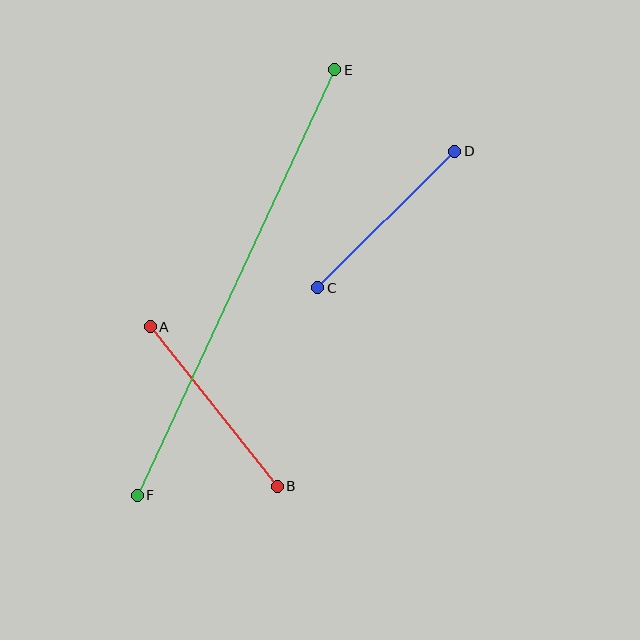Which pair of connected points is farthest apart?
Points E and F are farthest apart.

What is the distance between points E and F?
The distance is approximately 469 pixels.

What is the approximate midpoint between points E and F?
The midpoint is at approximately (236, 283) pixels.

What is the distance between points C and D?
The distance is approximately 194 pixels.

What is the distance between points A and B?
The distance is approximately 204 pixels.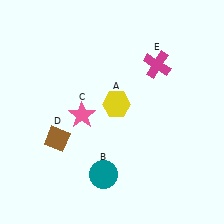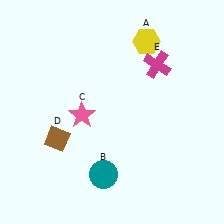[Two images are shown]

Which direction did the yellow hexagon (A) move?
The yellow hexagon (A) moved up.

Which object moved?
The yellow hexagon (A) moved up.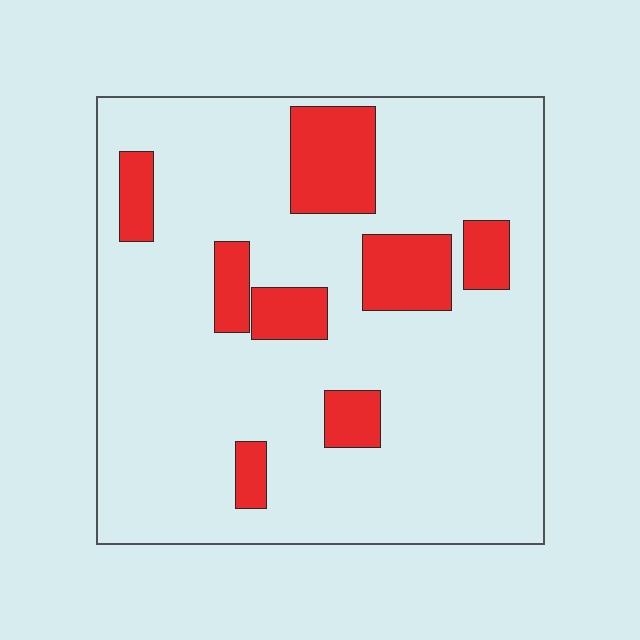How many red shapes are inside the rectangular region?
8.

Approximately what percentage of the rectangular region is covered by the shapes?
Approximately 20%.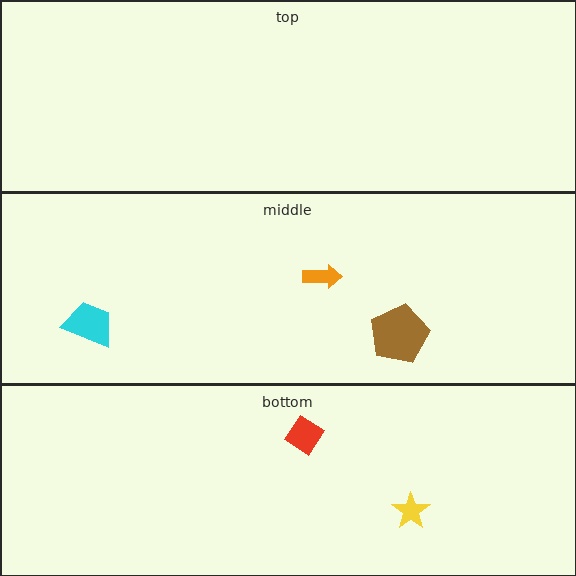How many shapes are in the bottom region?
2.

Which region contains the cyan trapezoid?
The middle region.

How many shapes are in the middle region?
3.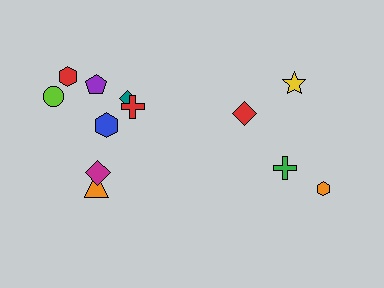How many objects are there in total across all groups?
There are 12 objects.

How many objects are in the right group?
There are 4 objects.